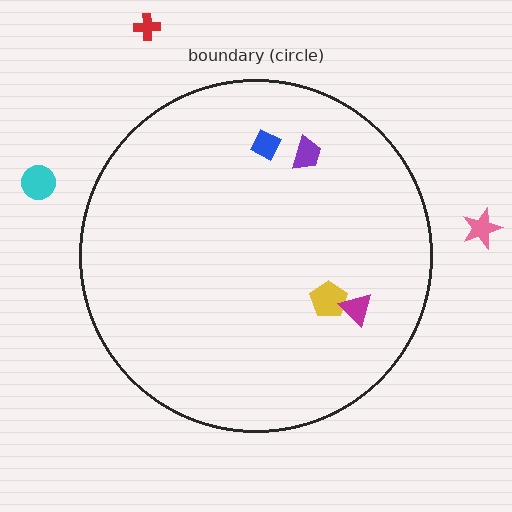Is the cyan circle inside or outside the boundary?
Outside.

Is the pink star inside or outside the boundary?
Outside.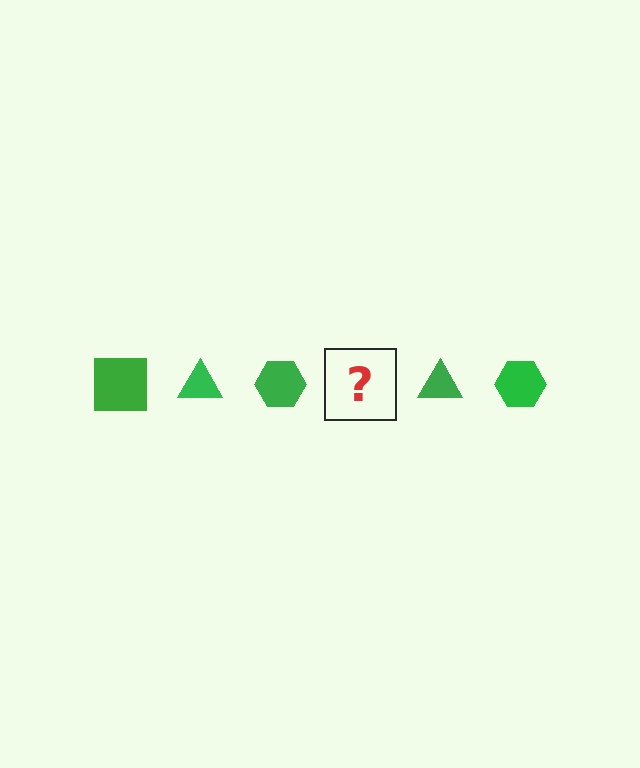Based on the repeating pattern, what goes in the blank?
The blank should be a green square.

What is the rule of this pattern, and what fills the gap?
The rule is that the pattern cycles through square, triangle, hexagon shapes in green. The gap should be filled with a green square.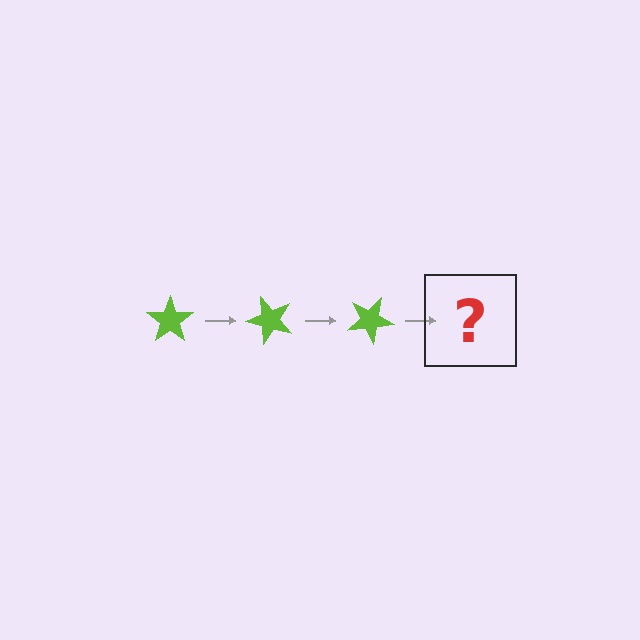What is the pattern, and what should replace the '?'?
The pattern is that the star rotates 50 degrees each step. The '?' should be a lime star rotated 150 degrees.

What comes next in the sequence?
The next element should be a lime star rotated 150 degrees.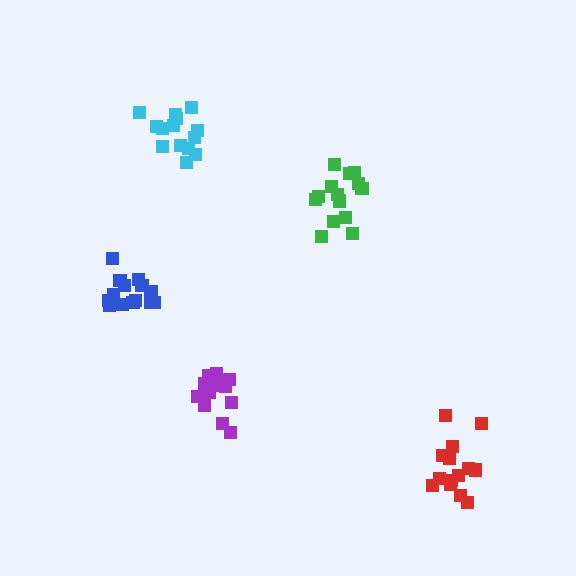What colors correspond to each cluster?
The clusters are colored: green, purple, cyan, blue, red.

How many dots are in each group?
Group 1: 16 dots, Group 2: 14 dots, Group 3: 14 dots, Group 4: 15 dots, Group 5: 14 dots (73 total).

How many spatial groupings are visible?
There are 5 spatial groupings.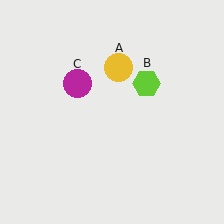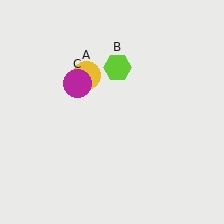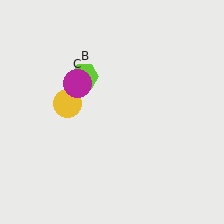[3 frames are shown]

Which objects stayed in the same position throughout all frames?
Magenta circle (object C) remained stationary.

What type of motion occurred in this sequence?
The yellow circle (object A), lime hexagon (object B) rotated counterclockwise around the center of the scene.